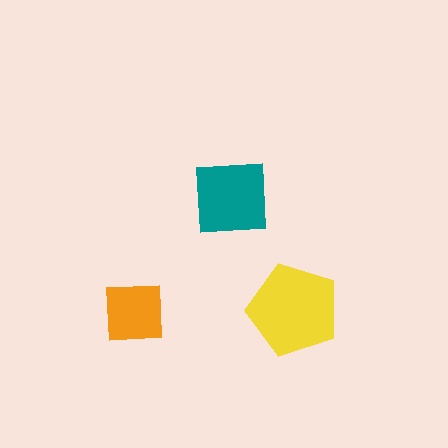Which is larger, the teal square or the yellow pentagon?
The yellow pentagon.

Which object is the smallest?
The orange square.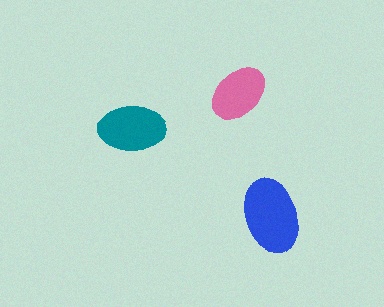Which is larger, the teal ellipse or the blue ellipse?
The blue one.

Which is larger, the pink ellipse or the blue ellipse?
The blue one.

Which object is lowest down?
The blue ellipse is bottommost.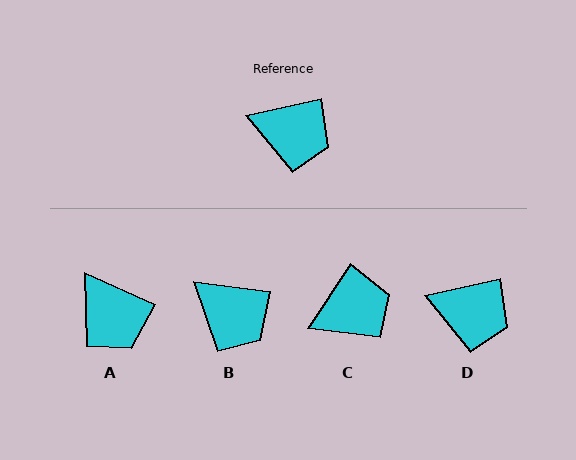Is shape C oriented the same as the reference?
No, it is off by about 44 degrees.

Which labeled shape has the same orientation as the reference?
D.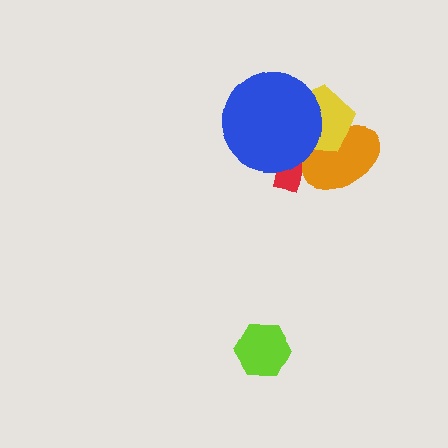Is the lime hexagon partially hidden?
No, no other shape covers it.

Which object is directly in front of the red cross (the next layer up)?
The orange ellipse is directly in front of the red cross.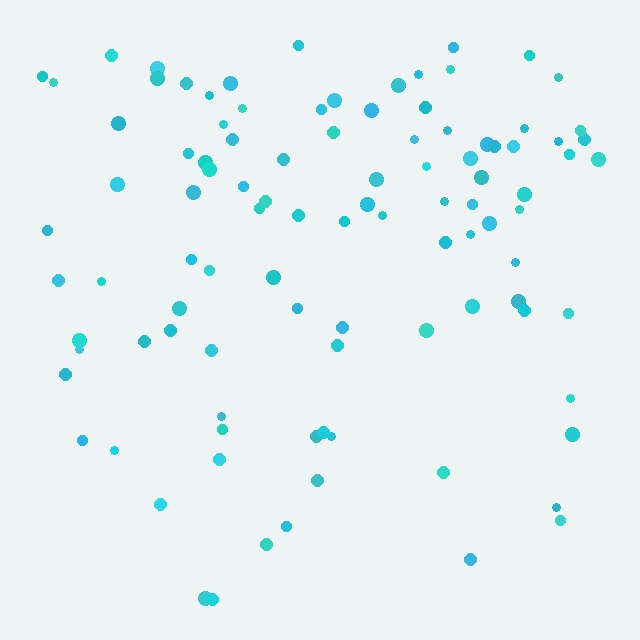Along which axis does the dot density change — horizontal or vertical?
Vertical.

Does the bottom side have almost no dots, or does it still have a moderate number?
Still a moderate number, just noticeably fewer than the top.